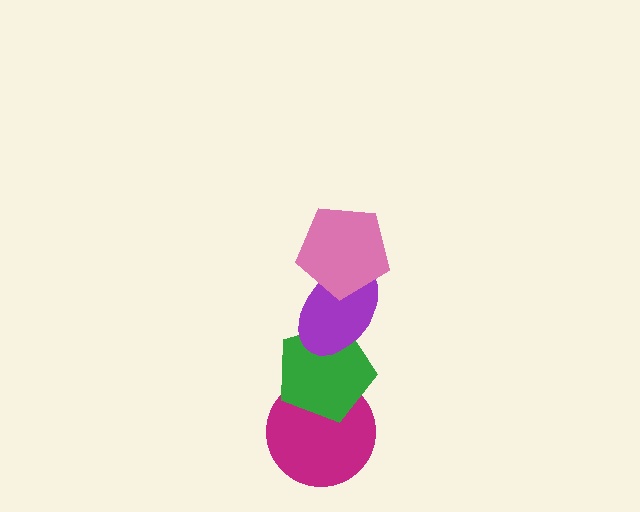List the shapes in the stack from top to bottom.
From top to bottom: the pink pentagon, the purple ellipse, the green pentagon, the magenta circle.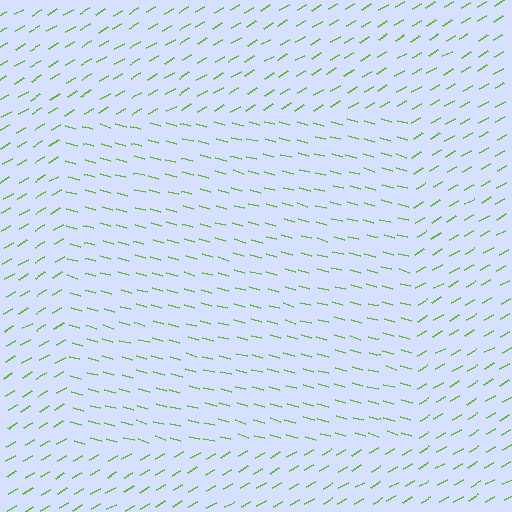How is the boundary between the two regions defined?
The boundary is defined purely by a change in line orientation (approximately 45 degrees difference). All lines are the same color and thickness.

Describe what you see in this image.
The image is filled with small lime line segments. A rectangle region in the image has lines oriented differently from the surrounding lines, creating a visible texture boundary.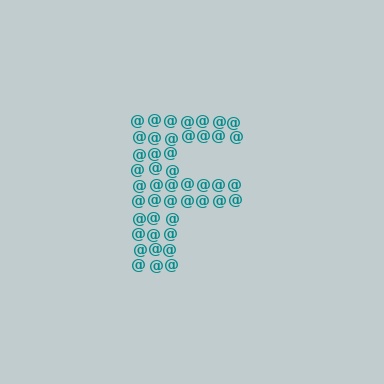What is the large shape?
The large shape is the letter F.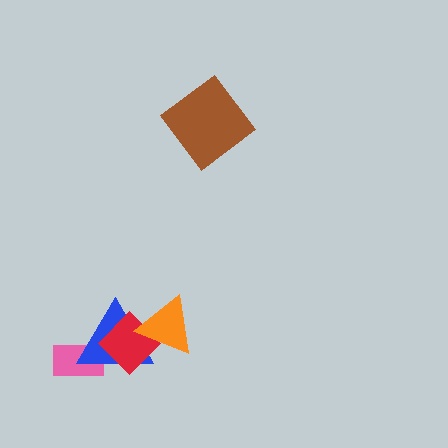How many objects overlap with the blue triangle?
3 objects overlap with the blue triangle.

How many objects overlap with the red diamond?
2 objects overlap with the red diamond.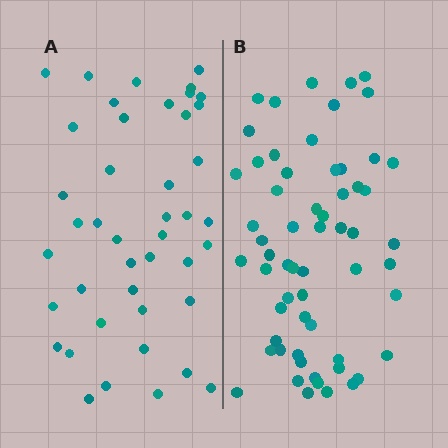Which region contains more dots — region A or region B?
Region B (the right region) has more dots.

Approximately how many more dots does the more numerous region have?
Region B has approximately 15 more dots than region A.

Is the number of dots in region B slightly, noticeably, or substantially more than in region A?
Region B has noticeably more, but not dramatically so. The ratio is roughly 1.4 to 1.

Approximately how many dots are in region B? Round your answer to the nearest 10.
About 60 dots.